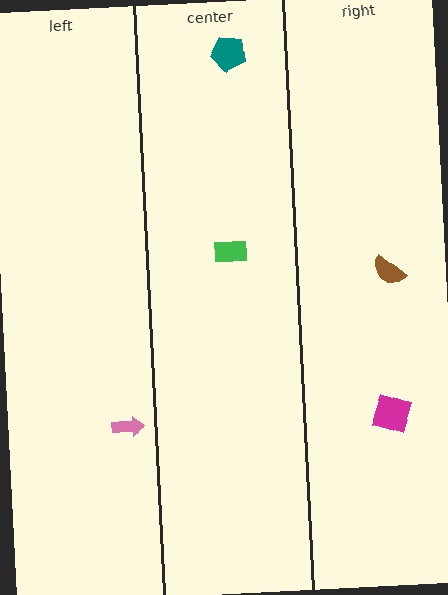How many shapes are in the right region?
2.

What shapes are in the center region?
The teal pentagon, the green rectangle.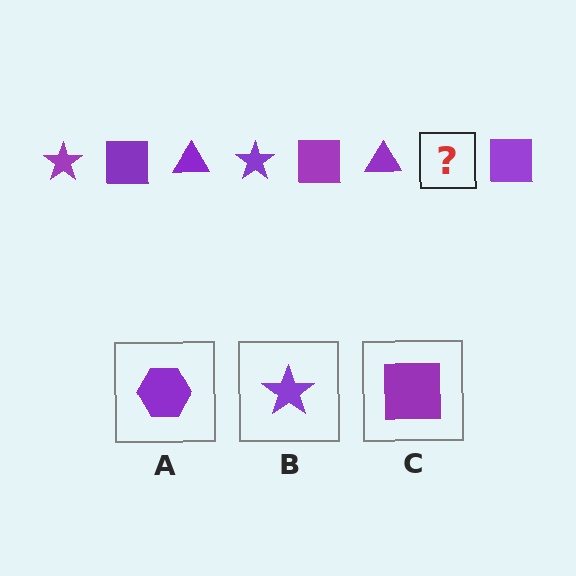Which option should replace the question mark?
Option B.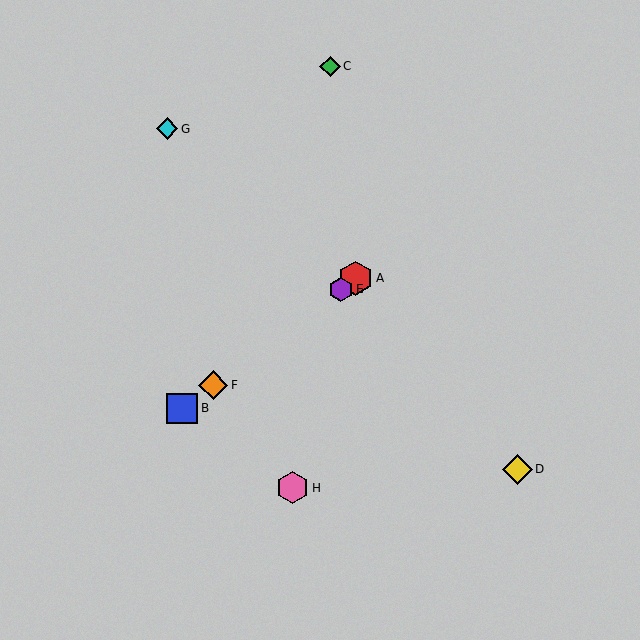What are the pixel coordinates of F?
Object F is at (213, 385).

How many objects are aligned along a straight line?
4 objects (A, B, E, F) are aligned along a straight line.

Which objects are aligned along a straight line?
Objects A, B, E, F are aligned along a straight line.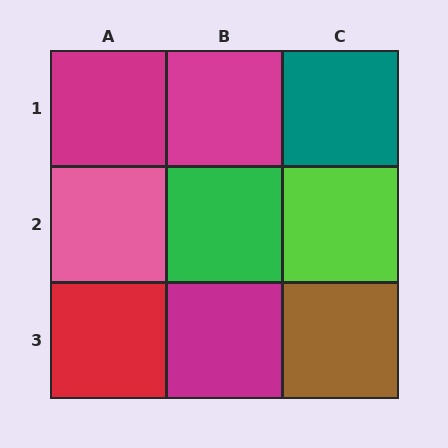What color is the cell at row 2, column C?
Lime.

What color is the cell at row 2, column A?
Pink.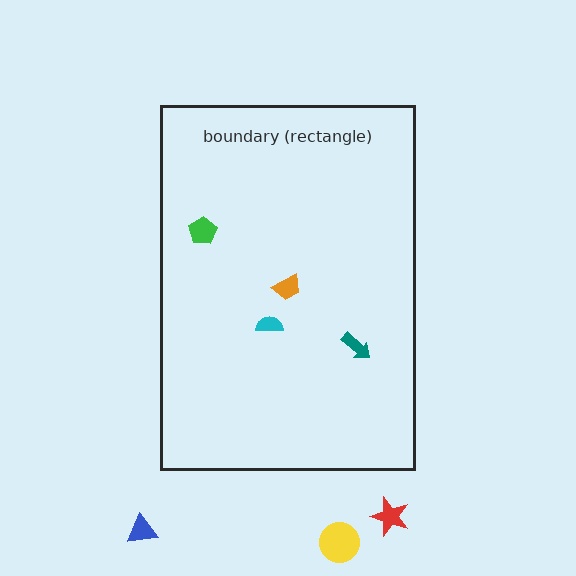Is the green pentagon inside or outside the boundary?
Inside.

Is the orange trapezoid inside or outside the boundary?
Inside.